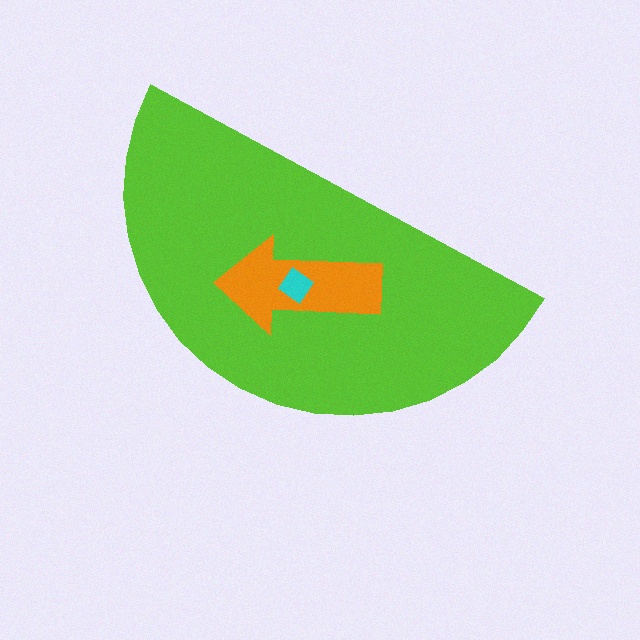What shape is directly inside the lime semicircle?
The orange arrow.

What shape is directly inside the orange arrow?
The cyan diamond.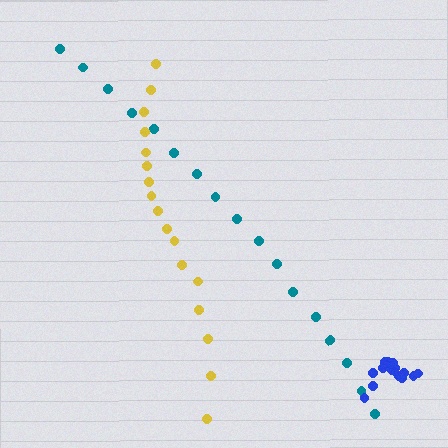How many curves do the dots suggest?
There are 3 distinct paths.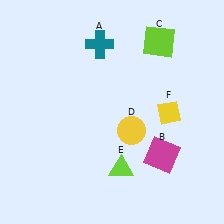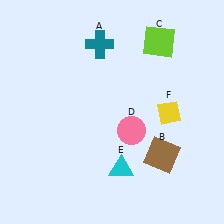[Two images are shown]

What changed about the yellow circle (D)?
In Image 1, D is yellow. In Image 2, it changed to pink.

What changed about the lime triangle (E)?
In Image 1, E is lime. In Image 2, it changed to cyan.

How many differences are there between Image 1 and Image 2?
There are 3 differences between the two images.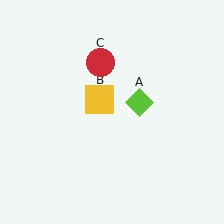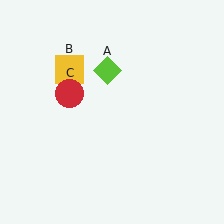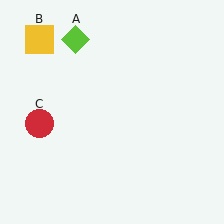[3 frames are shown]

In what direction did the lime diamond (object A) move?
The lime diamond (object A) moved up and to the left.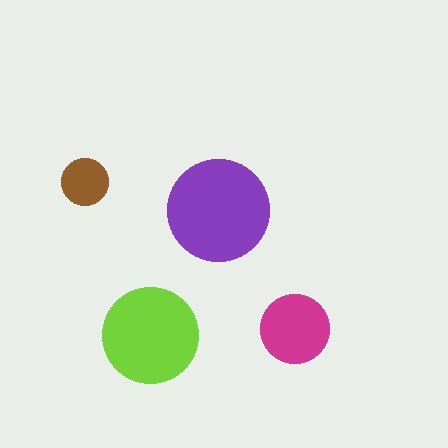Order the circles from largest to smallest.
the purple one, the lime one, the magenta one, the brown one.